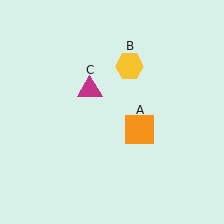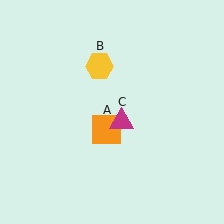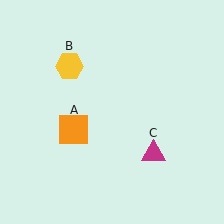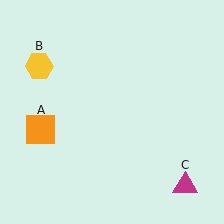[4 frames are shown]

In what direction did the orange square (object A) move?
The orange square (object A) moved left.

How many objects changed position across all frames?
3 objects changed position: orange square (object A), yellow hexagon (object B), magenta triangle (object C).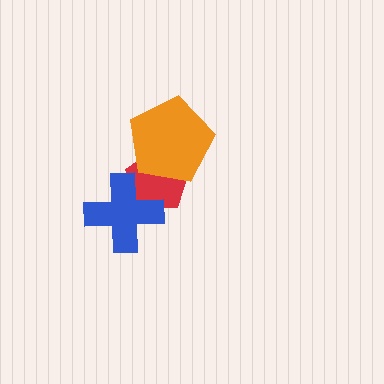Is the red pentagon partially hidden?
Yes, it is partially covered by another shape.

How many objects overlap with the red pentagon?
2 objects overlap with the red pentagon.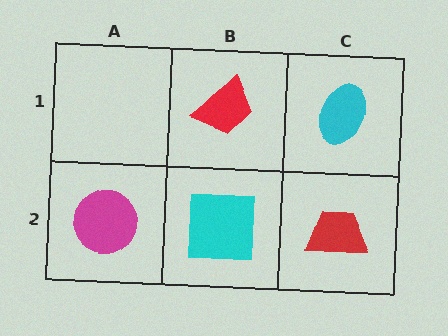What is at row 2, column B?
A cyan square.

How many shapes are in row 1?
2 shapes.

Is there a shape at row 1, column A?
No, that cell is empty.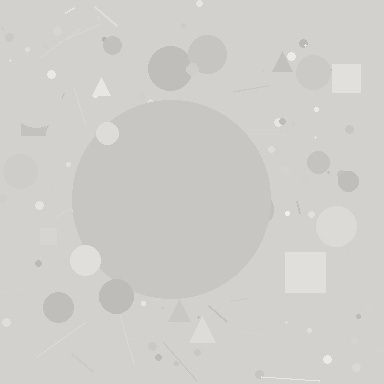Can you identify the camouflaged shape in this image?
The camouflaged shape is a circle.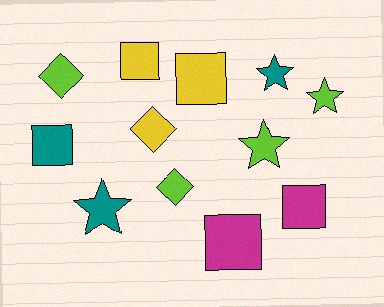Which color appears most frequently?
Lime, with 4 objects.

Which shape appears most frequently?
Square, with 5 objects.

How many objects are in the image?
There are 12 objects.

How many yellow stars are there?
There are no yellow stars.